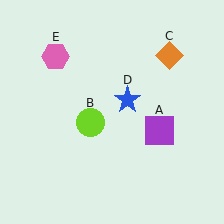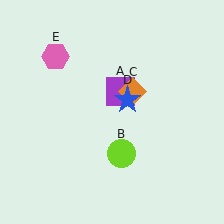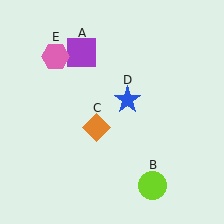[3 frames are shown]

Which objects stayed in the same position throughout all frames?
Blue star (object D) and pink hexagon (object E) remained stationary.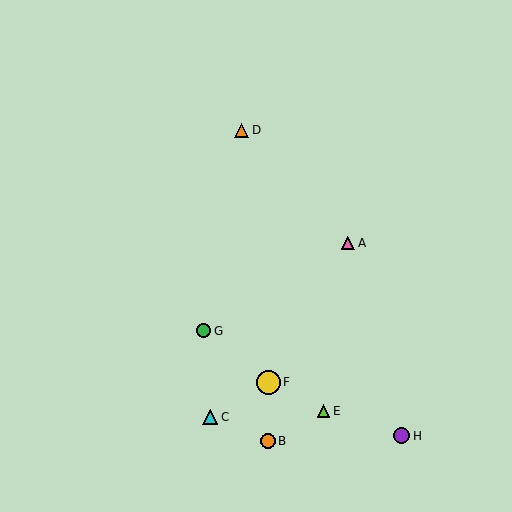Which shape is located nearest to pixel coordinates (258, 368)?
The yellow circle (labeled F) at (268, 382) is nearest to that location.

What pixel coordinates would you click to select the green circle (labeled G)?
Click at (204, 331) to select the green circle G.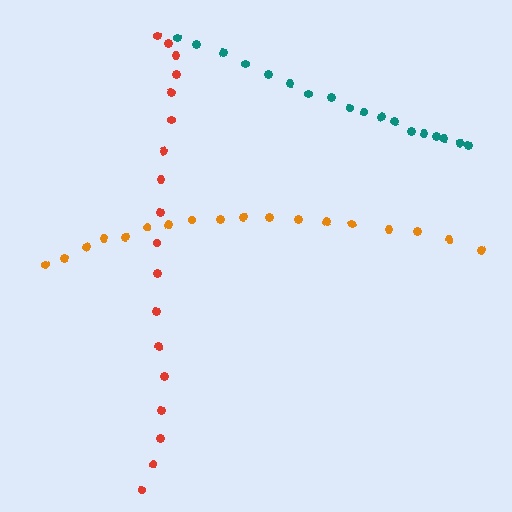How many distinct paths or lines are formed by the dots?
There are 3 distinct paths.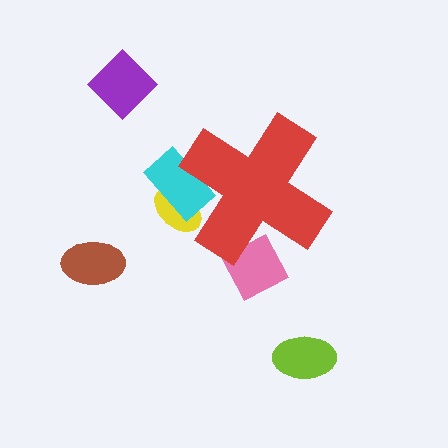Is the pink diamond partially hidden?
Yes, the pink diamond is partially hidden behind the red cross.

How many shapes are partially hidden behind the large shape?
3 shapes are partially hidden.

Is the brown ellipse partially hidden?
No, the brown ellipse is fully visible.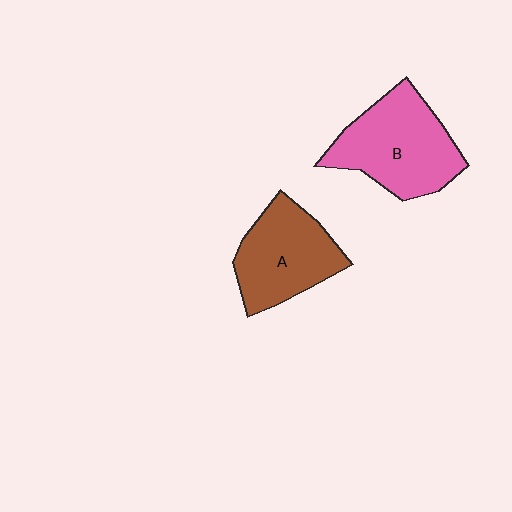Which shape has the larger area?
Shape B (pink).